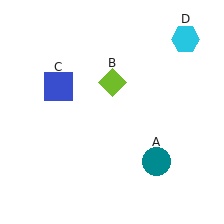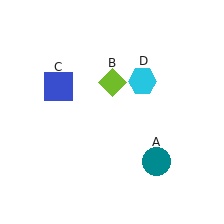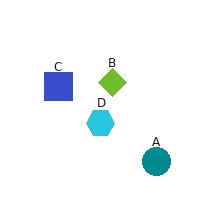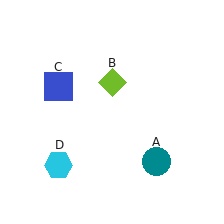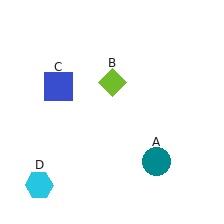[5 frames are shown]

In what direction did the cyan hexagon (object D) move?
The cyan hexagon (object D) moved down and to the left.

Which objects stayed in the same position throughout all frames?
Teal circle (object A) and lime diamond (object B) and blue square (object C) remained stationary.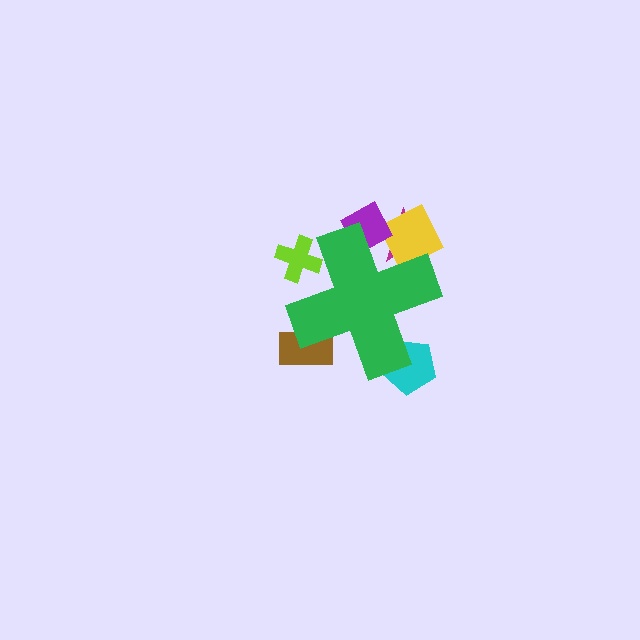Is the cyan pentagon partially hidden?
Yes, the cyan pentagon is partially hidden behind the green cross.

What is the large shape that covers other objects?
A green cross.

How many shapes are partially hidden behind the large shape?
6 shapes are partially hidden.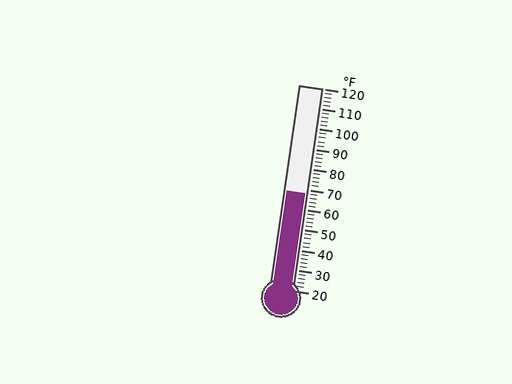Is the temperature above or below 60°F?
The temperature is above 60°F.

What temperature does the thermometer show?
The thermometer shows approximately 68°F.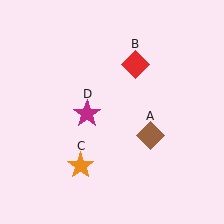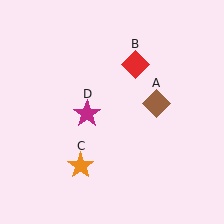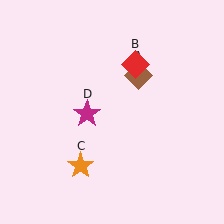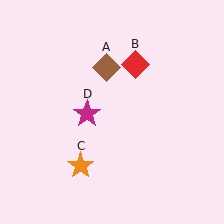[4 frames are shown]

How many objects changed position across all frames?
1 object changed position: brown diamond (object A).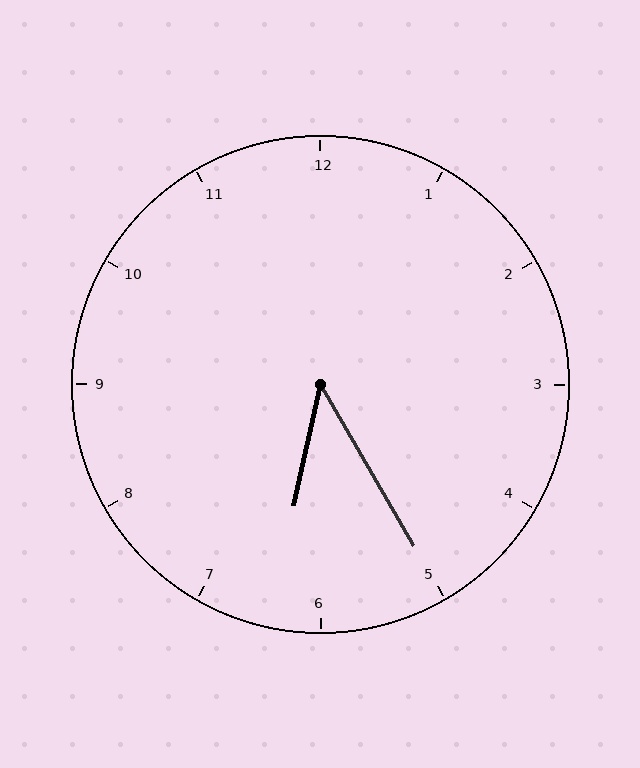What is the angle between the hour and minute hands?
Approximately 42 degrees.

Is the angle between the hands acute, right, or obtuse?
It is acute.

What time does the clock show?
6:25.